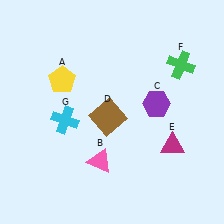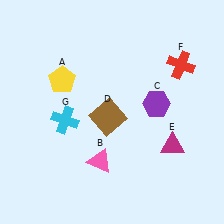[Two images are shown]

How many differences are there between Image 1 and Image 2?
There is 1 difference between the two images.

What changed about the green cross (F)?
In Image 1, F is green. In Image 2, it changed to red.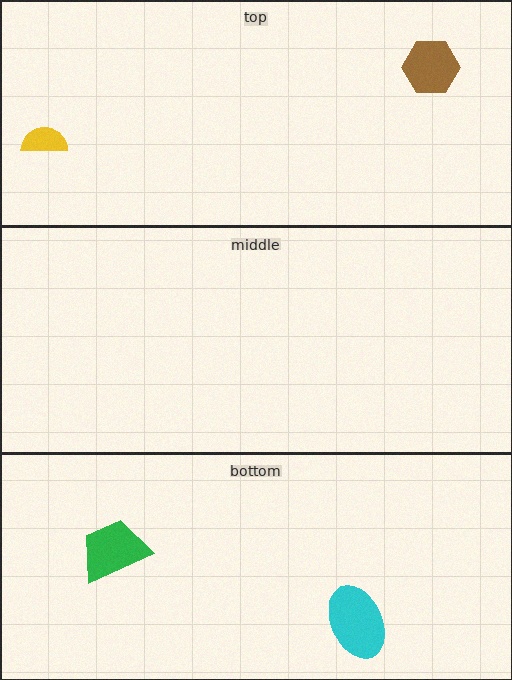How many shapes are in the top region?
2.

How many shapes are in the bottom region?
2.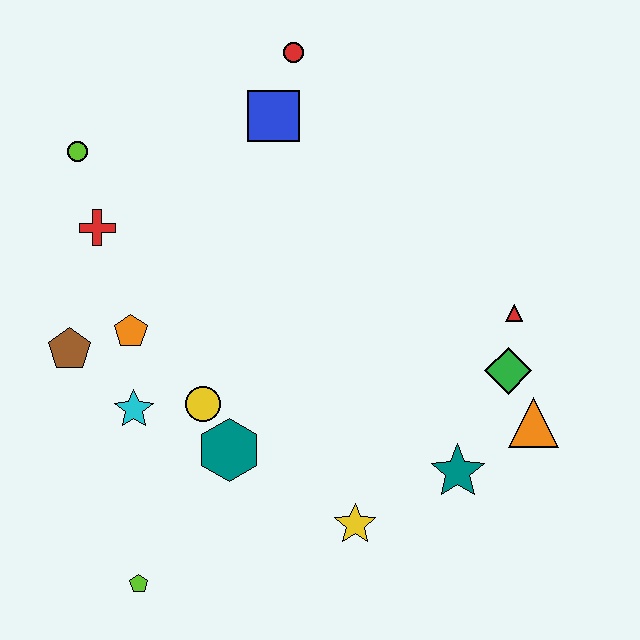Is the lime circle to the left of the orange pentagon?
Yes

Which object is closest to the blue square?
The red circle is closest to the blue square.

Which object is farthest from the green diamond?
The lime circle is farthest from the green diamond.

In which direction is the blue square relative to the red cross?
The blue square is to the right of the red cross.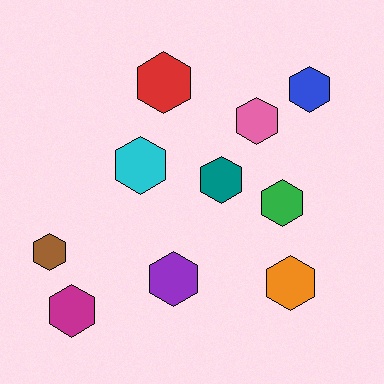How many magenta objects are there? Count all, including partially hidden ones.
There is 1 magenta object.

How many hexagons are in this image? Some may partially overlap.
There are 10 hexagons.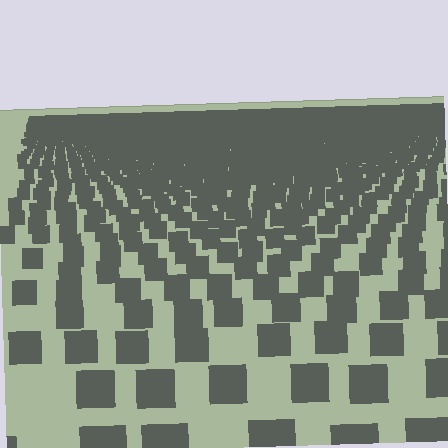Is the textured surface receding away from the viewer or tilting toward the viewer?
The surface is receding away from the viewer. Texture elements get smaller and denser toward the top.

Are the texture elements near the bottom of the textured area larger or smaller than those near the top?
Larger. Near the bottom, elements are closer to the viewer and appear at a bigger on-screen size.